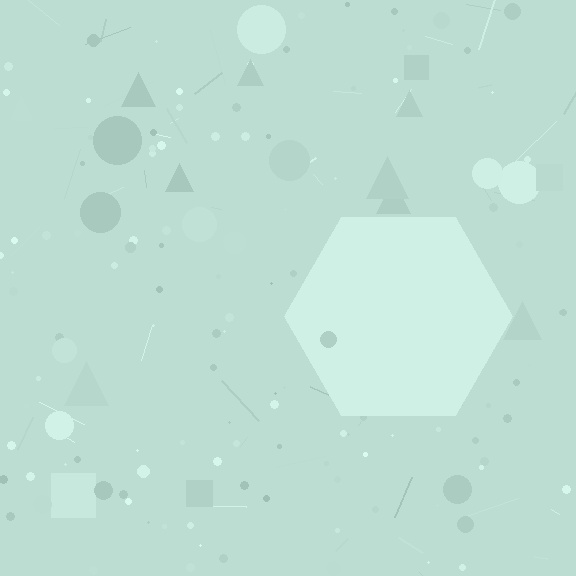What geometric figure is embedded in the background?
A hexagon is embedded in the background.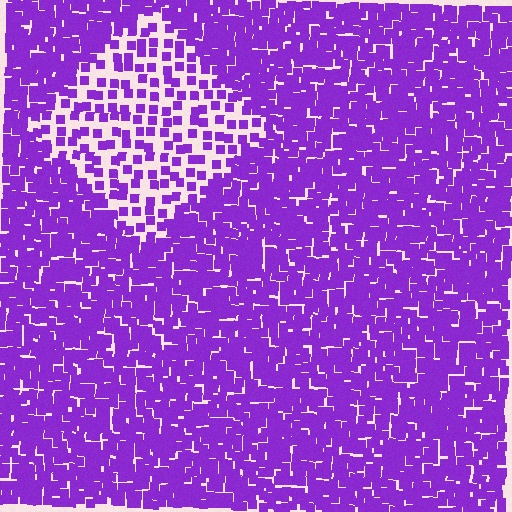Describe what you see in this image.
The image contains small purple elements arranged at two different densities. A diamond-shaped region is visible where the elements are less densely packed than the surrounding area.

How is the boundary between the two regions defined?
The boundary is defined by a change in element density (approximately 2.5x ratio). All elements are the same color, size, and shape.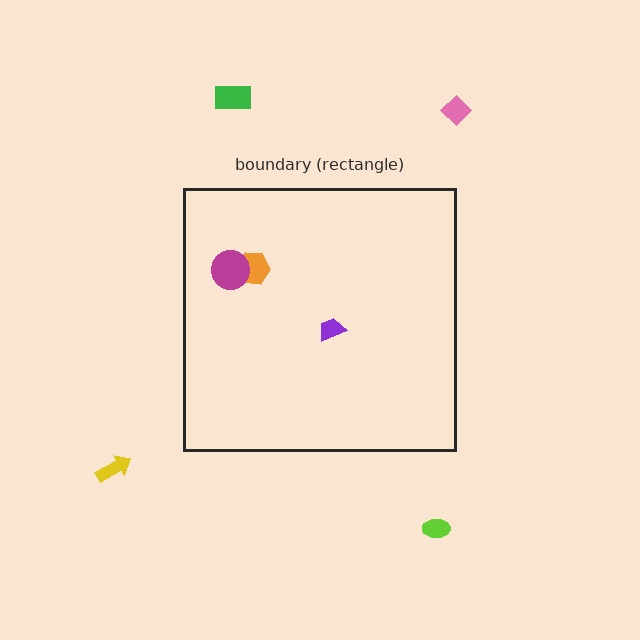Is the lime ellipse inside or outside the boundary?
Outside.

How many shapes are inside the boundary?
3 inside, 4 outside.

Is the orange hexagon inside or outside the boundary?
Inside.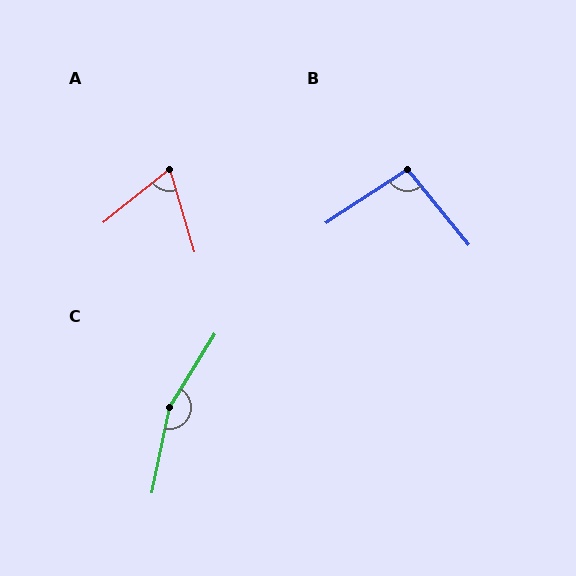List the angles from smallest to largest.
A (67°), B (95°), C (160°).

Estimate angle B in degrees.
Approximately 95 degrees.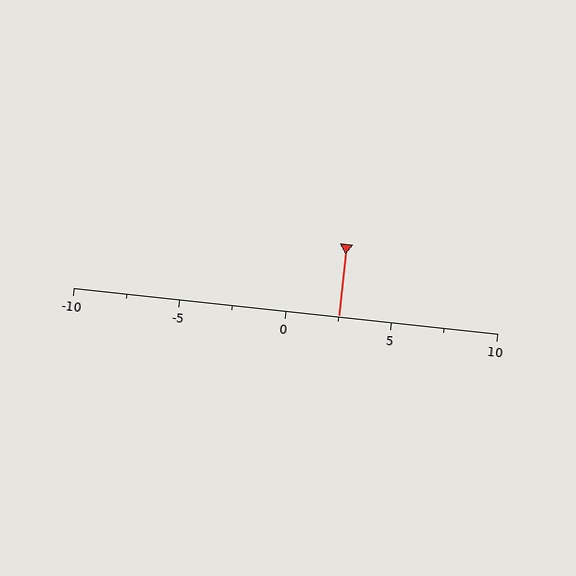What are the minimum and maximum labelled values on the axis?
The axis runs from -10 to 10.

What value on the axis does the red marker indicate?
The marker indicates approximately 2.5.